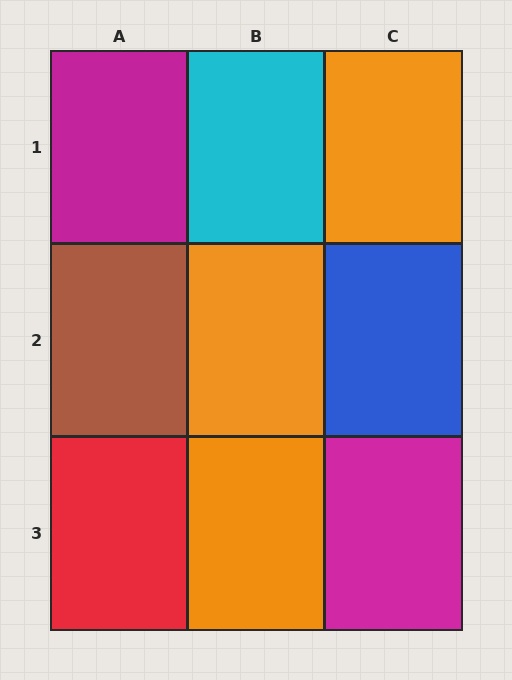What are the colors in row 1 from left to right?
Magenta, cyan, orange.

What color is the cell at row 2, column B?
Orange.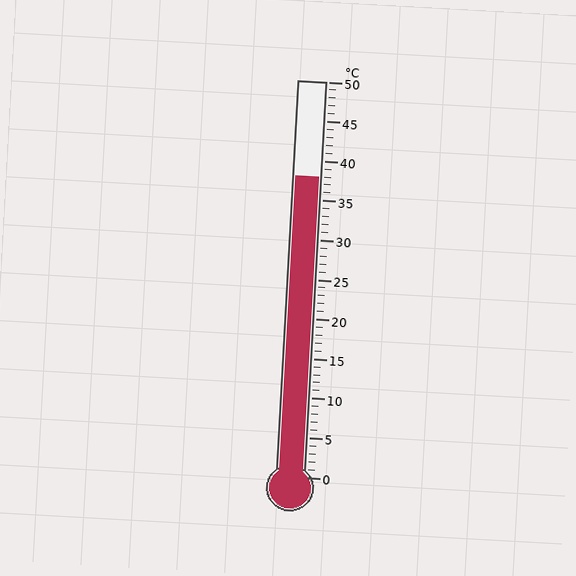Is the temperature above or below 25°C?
The temperature is above 25°C.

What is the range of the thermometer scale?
The thermometer scale ranges from 0°C to 50°C.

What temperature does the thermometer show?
The thermometer shows approximately 38°C.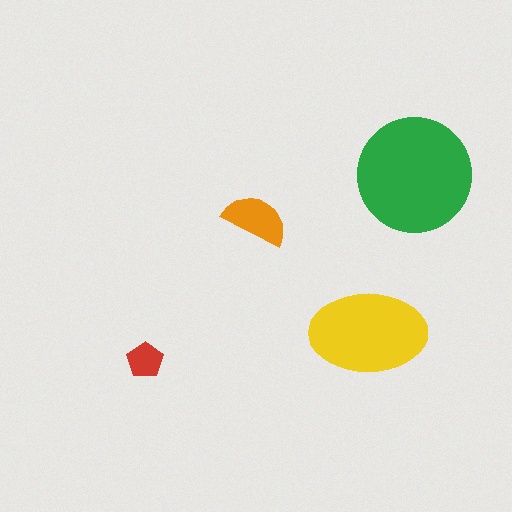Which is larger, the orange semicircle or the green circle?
The green circle.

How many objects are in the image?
There are 4 objects in the image.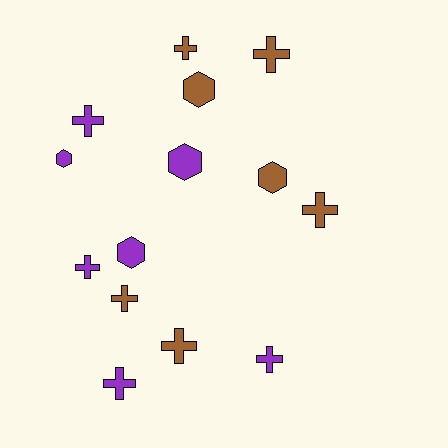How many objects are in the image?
There are 14 objects.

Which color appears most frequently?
Brown, with 7 objects.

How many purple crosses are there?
There are 4 purple crosses.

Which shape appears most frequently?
Cross, with 9 objects.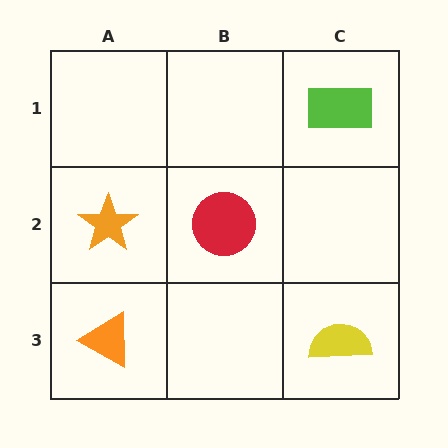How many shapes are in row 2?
2 shapes.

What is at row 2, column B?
A red circle.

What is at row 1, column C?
A lime rectangle.